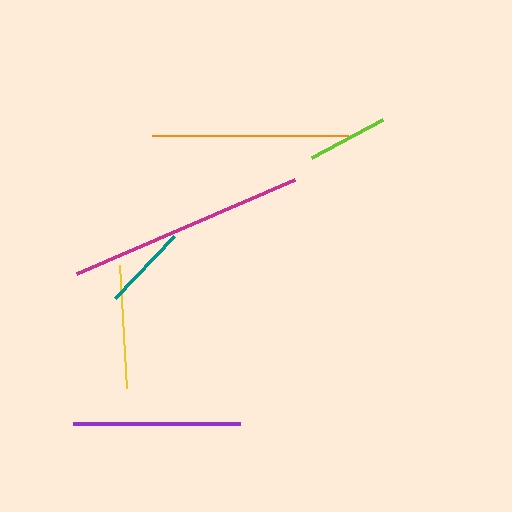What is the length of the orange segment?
The orange segment is approximately 196 pixels long.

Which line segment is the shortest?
The lime line is the shortest at approximately 80 pixels.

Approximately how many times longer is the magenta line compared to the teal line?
The magenta line is approximately 2.8 times the length of the teal line.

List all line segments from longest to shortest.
From longest to shortest: magenta, orange, purple, yellow, teal, lime.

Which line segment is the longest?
The magenta line is the longest at approximately 237 pixels.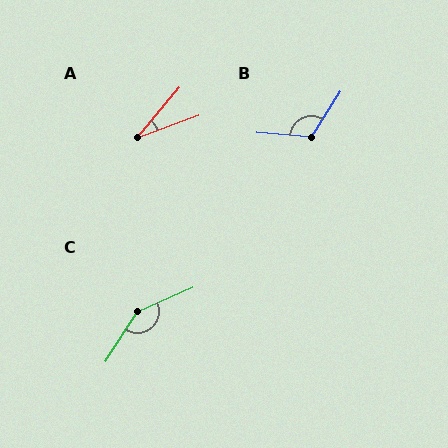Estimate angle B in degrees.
Approximately 118 degrees.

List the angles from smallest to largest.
A (30°), B (118°), C (147°).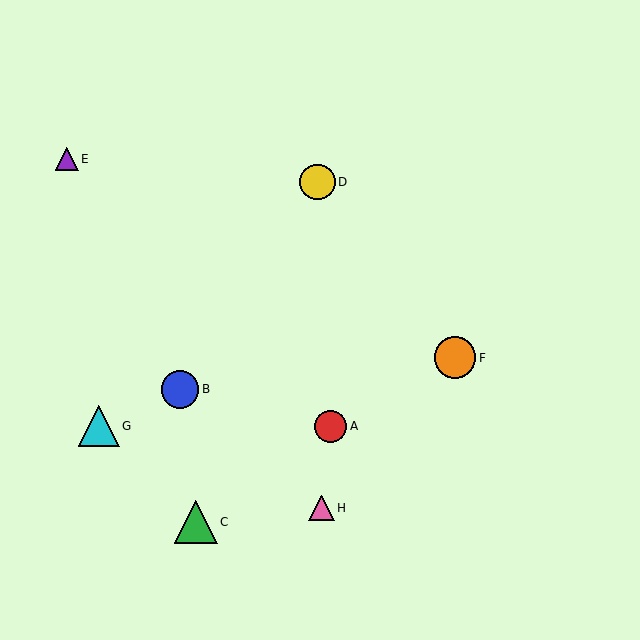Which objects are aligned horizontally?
Objects A, G are aligned horizontally.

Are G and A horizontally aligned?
Yes, both are at y≈426.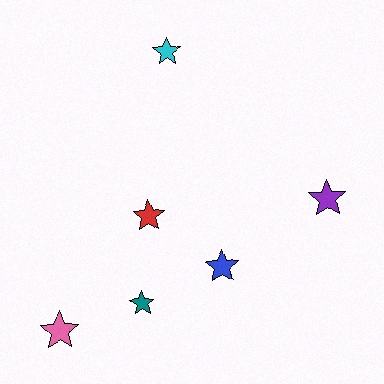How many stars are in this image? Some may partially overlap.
There are 6 stars.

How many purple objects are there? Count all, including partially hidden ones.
There is 1 purple object.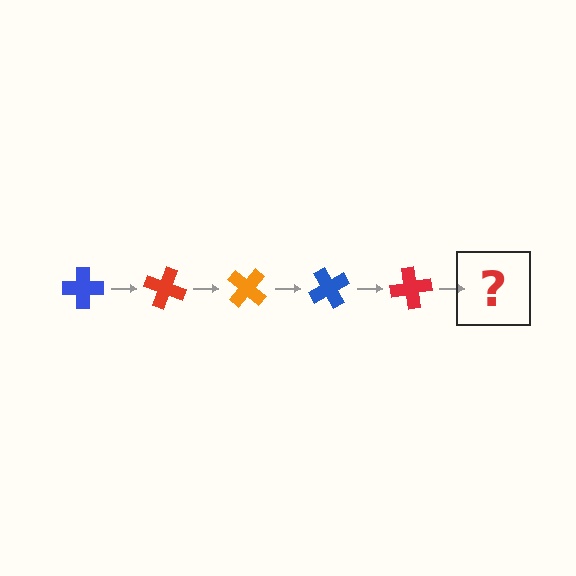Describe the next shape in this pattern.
It should be an orange cross, rotated 100 degrees from the start.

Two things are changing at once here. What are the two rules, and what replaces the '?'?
The two rules are that it rotates 20 degrees each step and the color cycles through blue, red, and orange. The '?' should be an orange cross, rotated 100 degrees from the start.